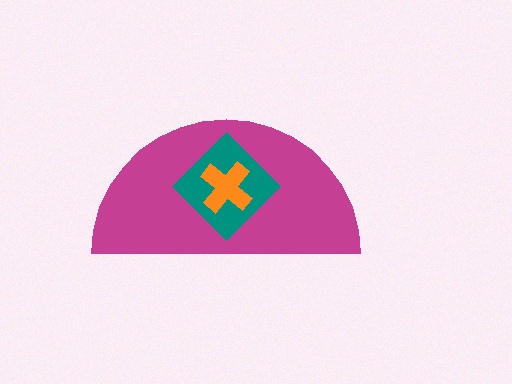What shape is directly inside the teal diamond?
The orange cross.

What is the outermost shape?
The magenta semicircle.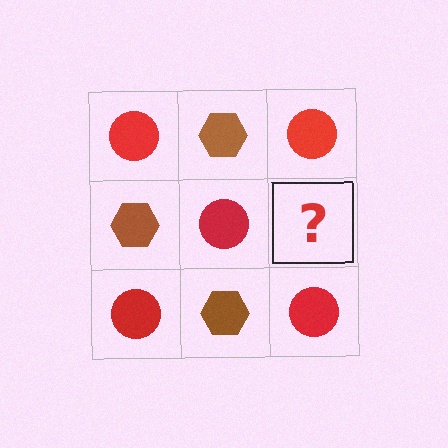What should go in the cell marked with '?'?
The missing cell should contain a brown hexagon.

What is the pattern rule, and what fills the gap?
The rule is that it alternates red circle and brown hexagon in a checkerboard pattern. The gap should be filled with a brown hexagon.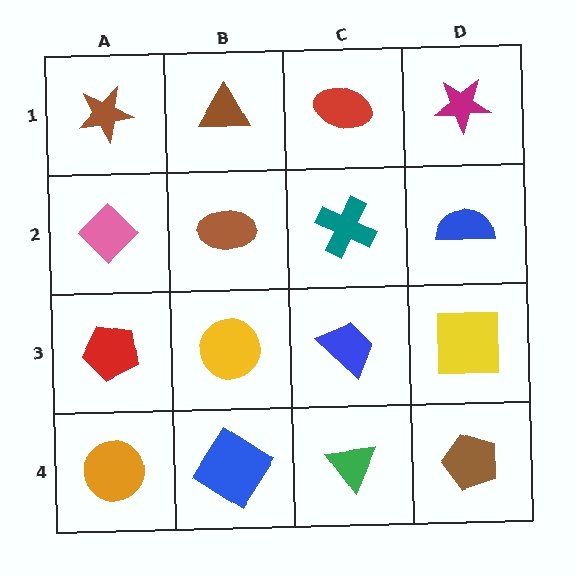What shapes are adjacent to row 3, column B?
A brown ellipse (row 2, column B), a blue diamond (row 4, column B), a red pentagon (row 3, column A), a blue trapezoid (row 3, column C).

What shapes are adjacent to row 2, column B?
A brown triangle (row 1, column B), a yellow circle (row 3, column B), a pink diamond (row 2, column A), a teal cross (row 2, column C).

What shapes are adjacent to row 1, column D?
A blue semicircle (row 2, column D), a red ellipse (row 1, column C).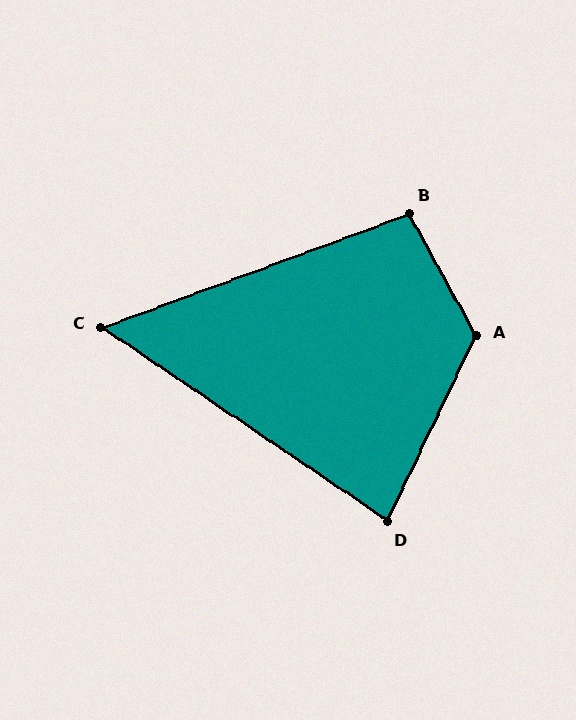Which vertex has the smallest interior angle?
C, at approximately 54 degrees.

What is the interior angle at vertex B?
Approximately 99 degrees (obtuse).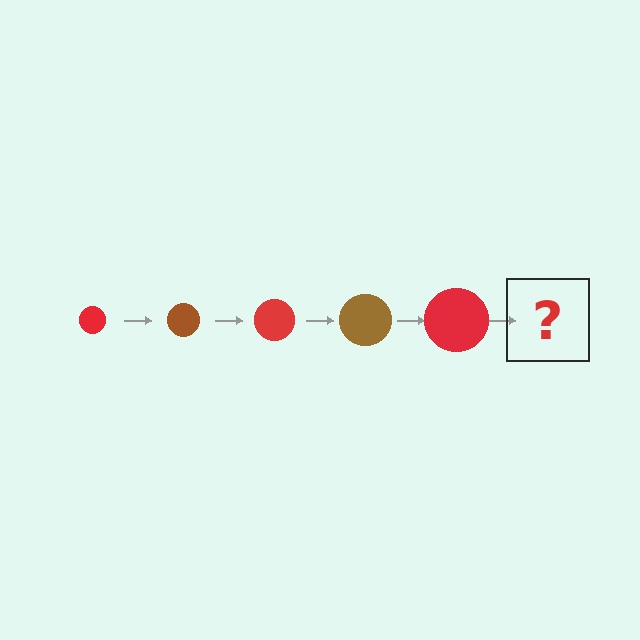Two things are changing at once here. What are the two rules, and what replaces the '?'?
The two rules are that the circle grows larger each step and the color cycles through red and brown. The '?' should be a brown circle, larger than the previous one.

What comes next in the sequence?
The next element should be a brown circle, larger than the previous one.